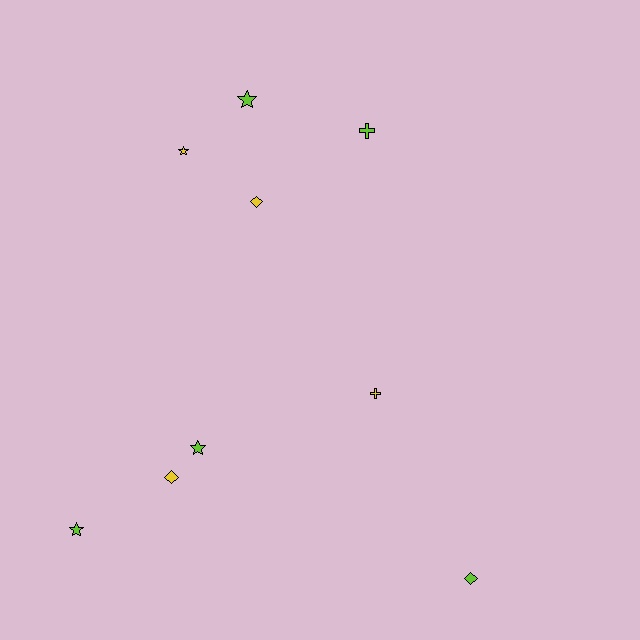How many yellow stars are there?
There is 1 yellow star.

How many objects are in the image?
There are 9 objects.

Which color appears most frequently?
Lime, with 5 objects.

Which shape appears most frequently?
Star, with 4 objects.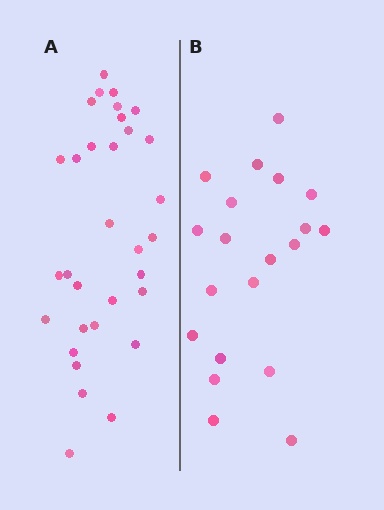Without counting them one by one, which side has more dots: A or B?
Region A (the left region) has more dots.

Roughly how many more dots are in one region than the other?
Region A has roughly 12 or so more dots than region B.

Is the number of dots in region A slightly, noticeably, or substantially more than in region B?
Region A has substantially more. The ratio is roughly 1.6 to 1.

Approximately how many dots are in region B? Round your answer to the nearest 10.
About 20 dots.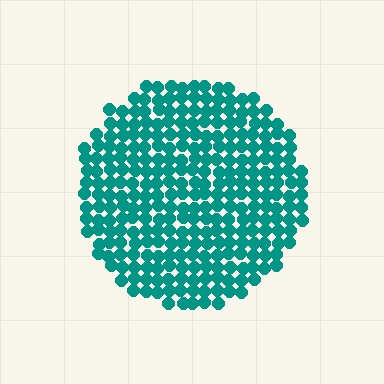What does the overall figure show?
The overall figure shows a circle.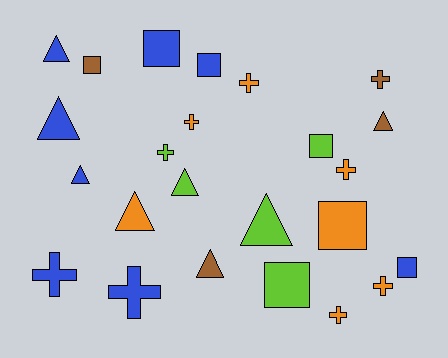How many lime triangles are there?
There are 2 lime triangles.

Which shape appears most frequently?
Cross, with 9 objects.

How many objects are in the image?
There are 24 objects.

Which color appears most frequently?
Blue, with 8 objects.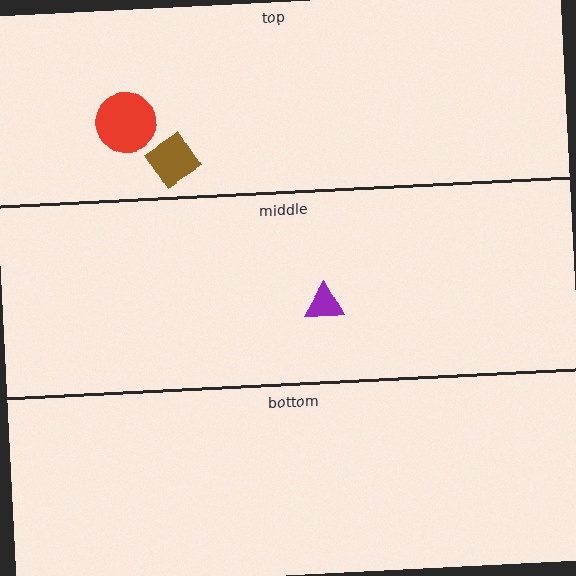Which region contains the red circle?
The top region.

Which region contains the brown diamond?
The top region.